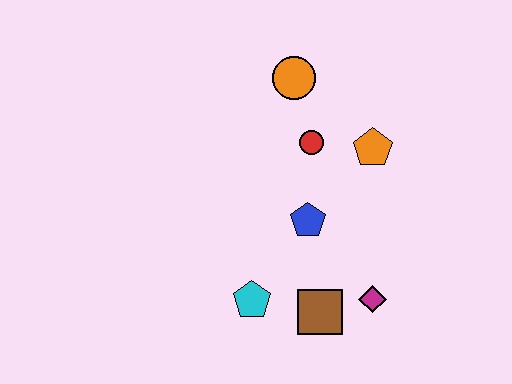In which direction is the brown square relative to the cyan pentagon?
The brown square is to the right of the cyan pentagon.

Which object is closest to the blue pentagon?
The red circle is closest to the blue pentagon.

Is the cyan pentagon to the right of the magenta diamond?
No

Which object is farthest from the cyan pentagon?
The orange circle is farthest from the cyan pentagon.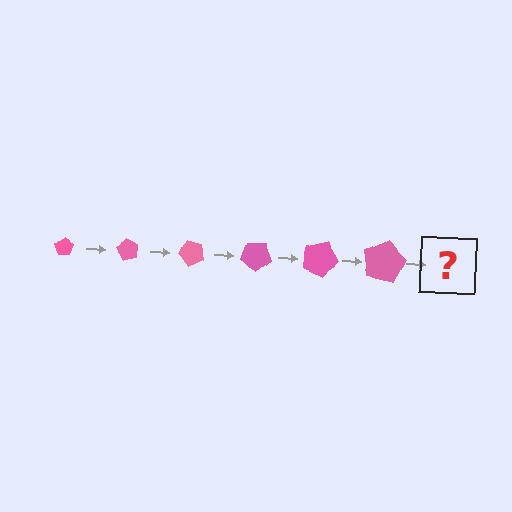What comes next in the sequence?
The next element should be a pentagon, larger than the previous one and rotated 360 degrees from the start.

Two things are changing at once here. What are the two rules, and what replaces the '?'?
The two rules are that the pentagon grows larger each step and it rotates 60 degrees each step. The '?' should be a pentagon, larger than the previous one and rotated 360 degrees from the start.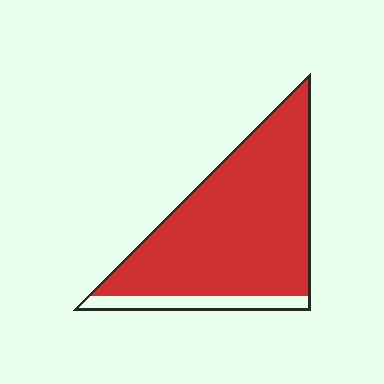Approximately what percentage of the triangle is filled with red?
Approximately 90%.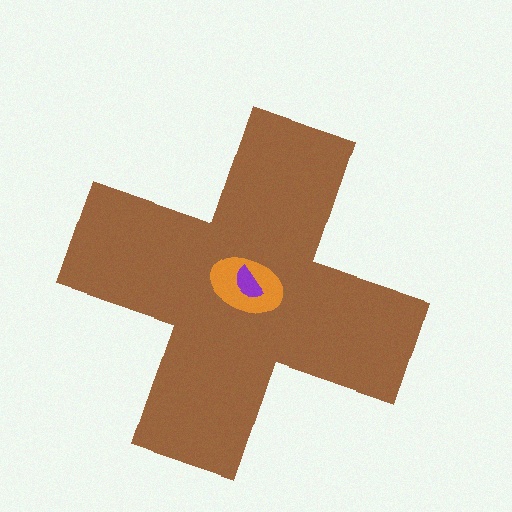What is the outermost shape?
The brown cross.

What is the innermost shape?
The purple semicircle.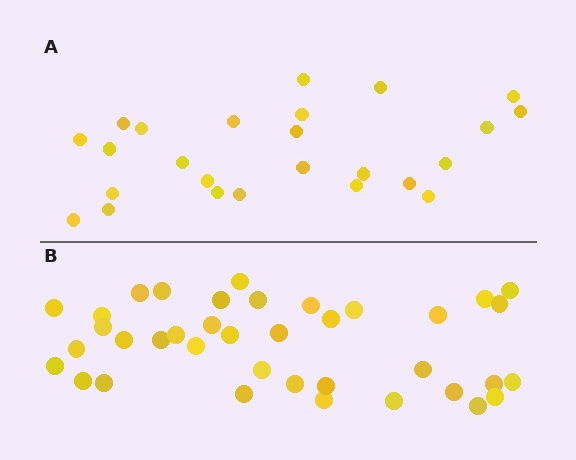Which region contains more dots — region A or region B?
Region B (the bottom region) has more dots.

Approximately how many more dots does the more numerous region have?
Region B has approximately 15 more dots than region A.